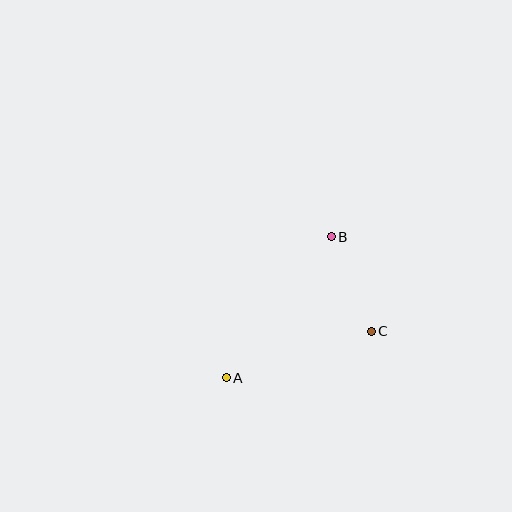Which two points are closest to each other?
Points B and C are closest to each other.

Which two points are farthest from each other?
Points A and B are farthest from each other.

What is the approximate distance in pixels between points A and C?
The distance between A and C is approximately 152 pixels.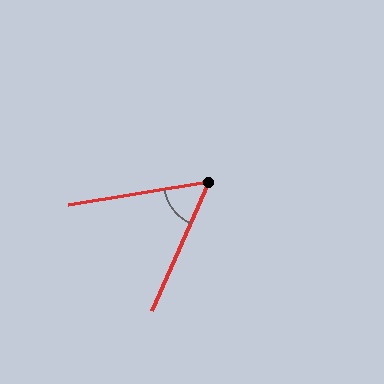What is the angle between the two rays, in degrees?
Approximately 57 degrees.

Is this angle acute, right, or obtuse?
It is acute.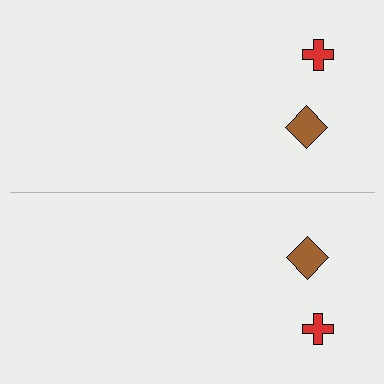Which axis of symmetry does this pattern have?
The pattern has a horizontal axis of symmetry running through the center of the image.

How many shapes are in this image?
There are 4 shapes in this image.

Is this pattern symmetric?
Yes, this pattern has bilateral (reflection) symmetry.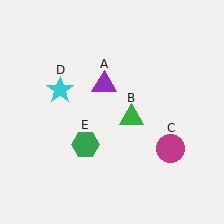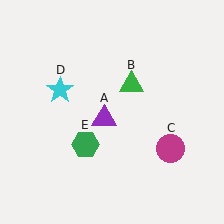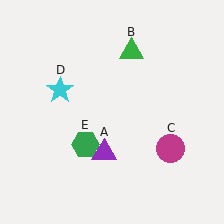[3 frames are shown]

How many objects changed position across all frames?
2 objects changed position: purple triangle (object A), green triangle (object B).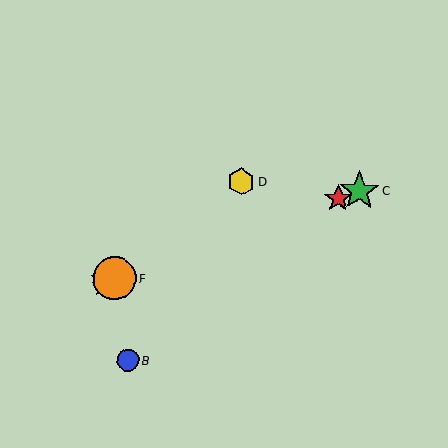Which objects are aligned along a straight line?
Objects A, C, E, F are aligned along a straight line.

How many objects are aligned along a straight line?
4 objects (A, C, E, F) are aligned along a straight line.